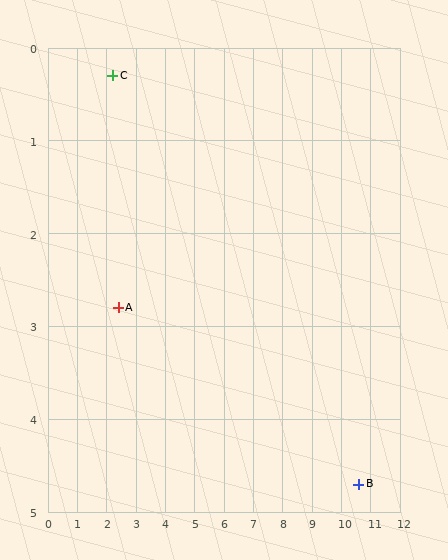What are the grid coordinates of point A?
Point A is at approximately (2.4, 2.8).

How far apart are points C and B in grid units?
Points C and B are about 9.5 grid units apart.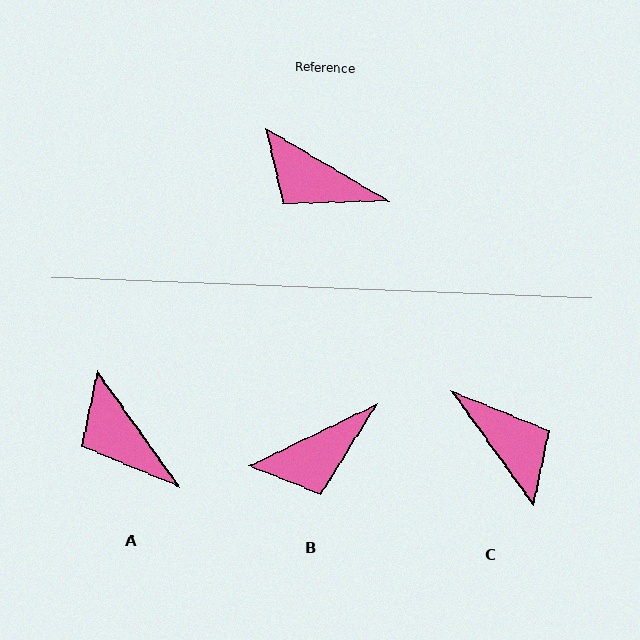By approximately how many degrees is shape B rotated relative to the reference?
Approximately 57 degrees counter-clockwise.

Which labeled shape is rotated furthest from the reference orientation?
C, about 157 degrees away.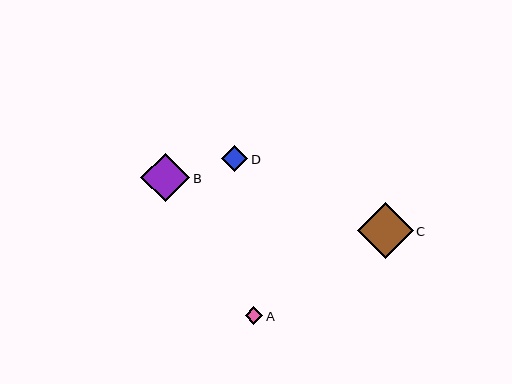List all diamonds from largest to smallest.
From largest to smallest: C, B, D, A.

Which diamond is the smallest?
Diamond A is the smallest with a size of approximately 17 pixels.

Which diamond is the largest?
Diamond C is the largest with a size of approximately 56 pixels.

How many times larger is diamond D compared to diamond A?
Diamond D is approximately 1.5 times the size of diamond A.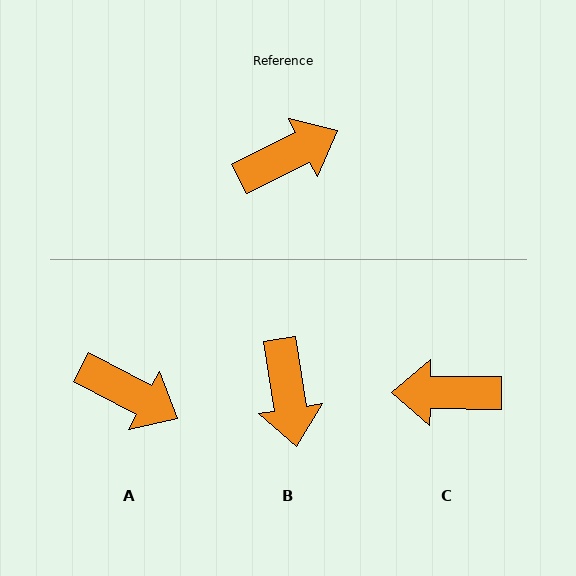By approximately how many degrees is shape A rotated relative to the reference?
Approximately 54 degrees clockwise.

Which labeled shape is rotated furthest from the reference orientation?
C, about 153 degrees away.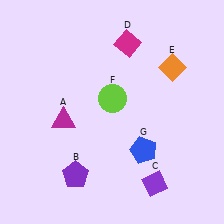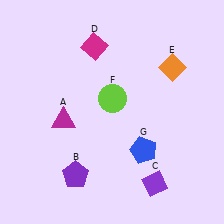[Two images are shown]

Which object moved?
The magenta diamond (D) moved left.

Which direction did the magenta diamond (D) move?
The magenta diamond (D) moved left.